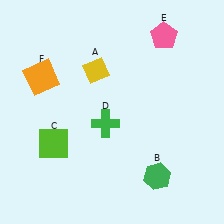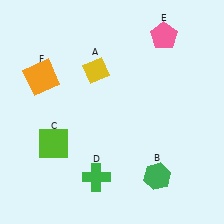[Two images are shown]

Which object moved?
The green cross (D) moved down.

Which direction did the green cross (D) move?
The green cross (D) moved down.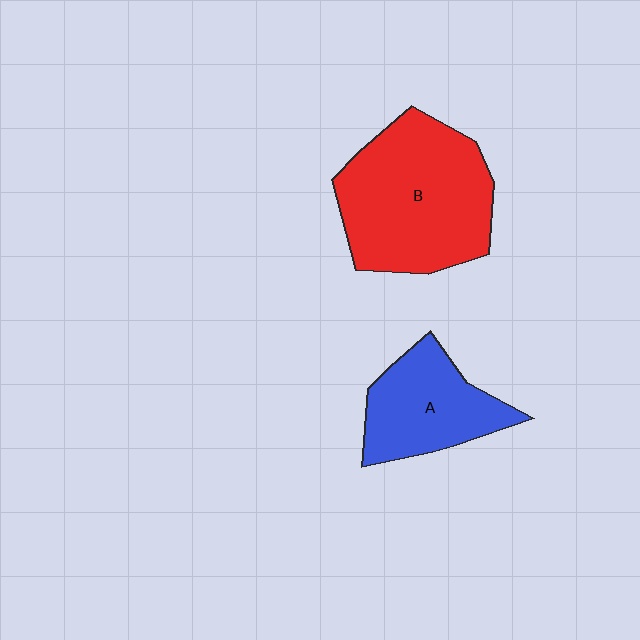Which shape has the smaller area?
Shape A (blue).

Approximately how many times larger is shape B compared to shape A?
Approximately 1.7 times.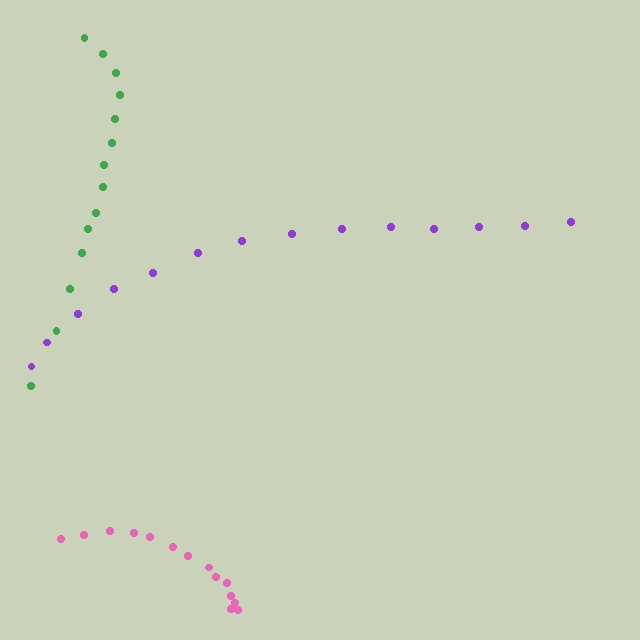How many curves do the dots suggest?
There are 3 distinct paths.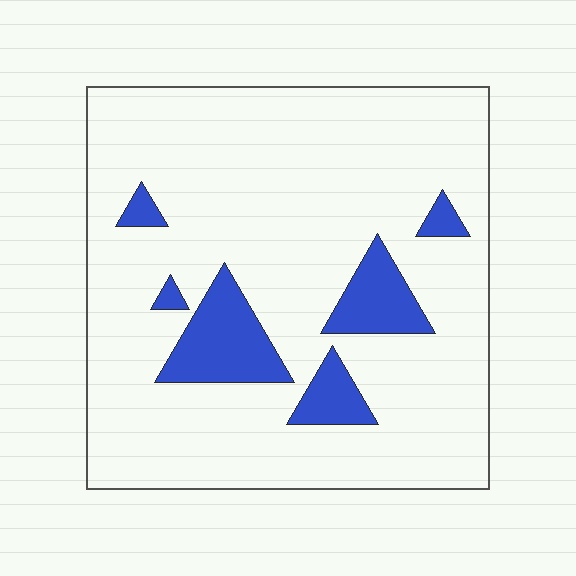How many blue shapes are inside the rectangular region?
6.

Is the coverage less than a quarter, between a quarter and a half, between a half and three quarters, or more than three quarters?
Less than a quarter.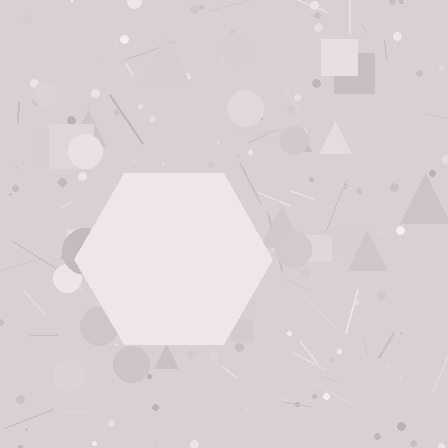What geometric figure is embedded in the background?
A hexagon is embedded in the background.